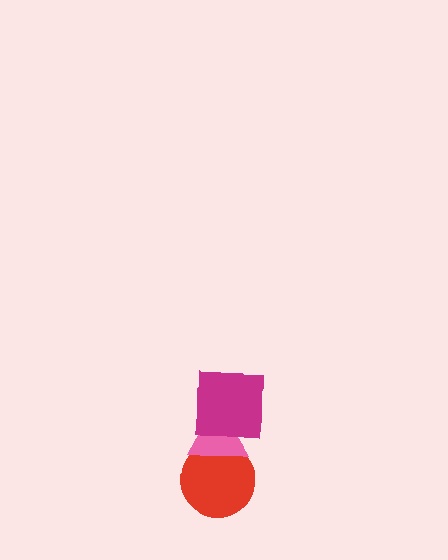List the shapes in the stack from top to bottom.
From top to bottom: the magenta square, the pink triangle, the red circle.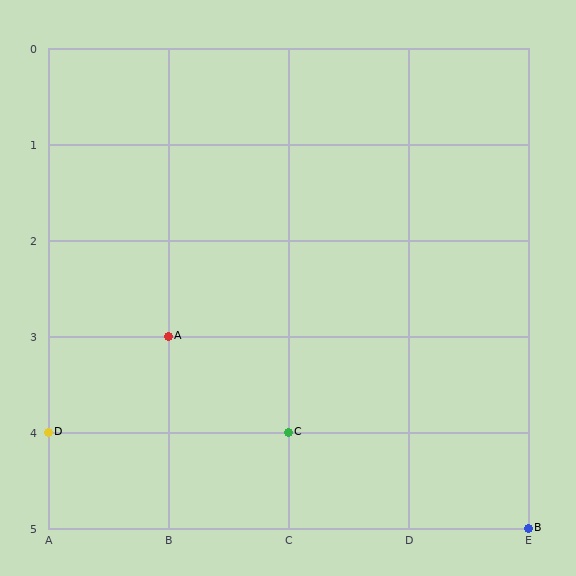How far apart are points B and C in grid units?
Points B and C are 2 columns and 1 row apart (about 2.2 grid units diagonally).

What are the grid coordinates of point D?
Point D is at grid coordinates (A, 4).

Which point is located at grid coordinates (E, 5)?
Point B is at (E, 5).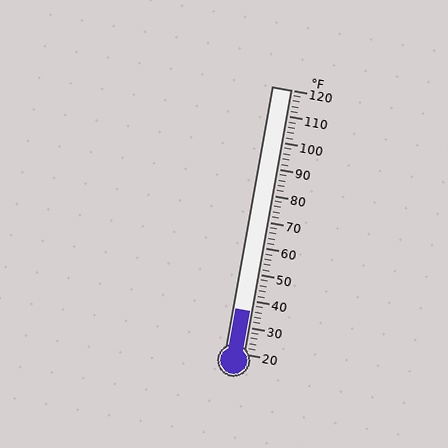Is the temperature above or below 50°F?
The temperature is below 50°F.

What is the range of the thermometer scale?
The thermometer scale ranges from 20°F to 120°F.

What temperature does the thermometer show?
The thermometer shows approximately 36°F.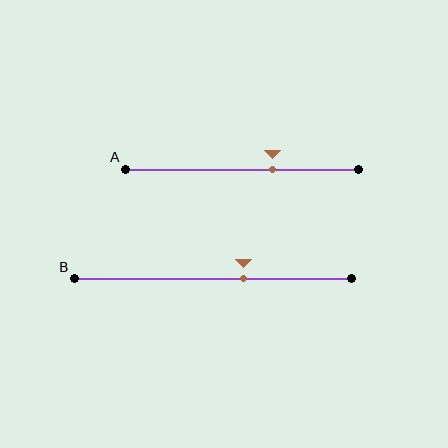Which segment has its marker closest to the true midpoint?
Segment B has its marker closest to the true midpoint.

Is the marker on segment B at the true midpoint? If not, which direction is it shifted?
No, the marker on segment B is shifted to the right by about 11% of the segment length.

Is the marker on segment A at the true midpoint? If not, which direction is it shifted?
No, the marker on segment A is shifted to the right by about 13% of the segment length.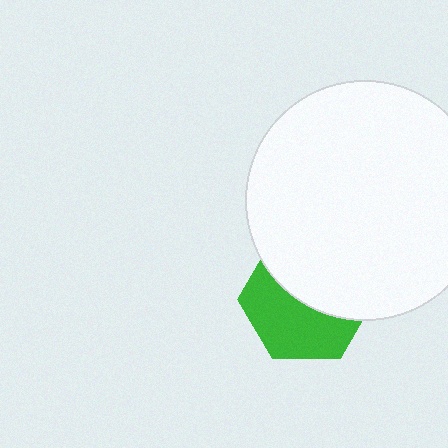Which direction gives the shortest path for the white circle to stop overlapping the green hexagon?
Moving up gives the shortest separation.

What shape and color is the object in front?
The object in front is a white circle.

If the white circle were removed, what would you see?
You would see the complete green hexagon.